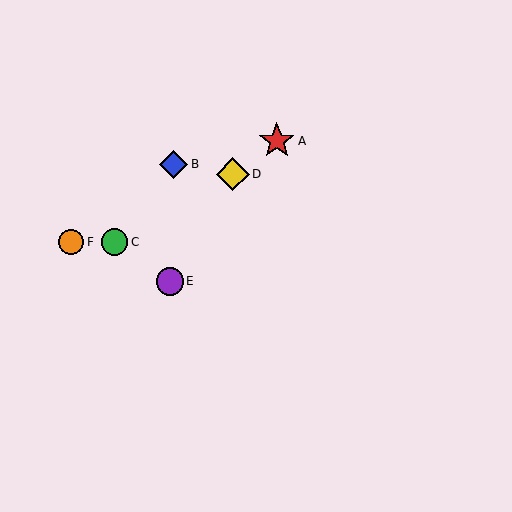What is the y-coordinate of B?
Object B is at y≈164.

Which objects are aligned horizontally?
Objects C, F are aligned horizontally.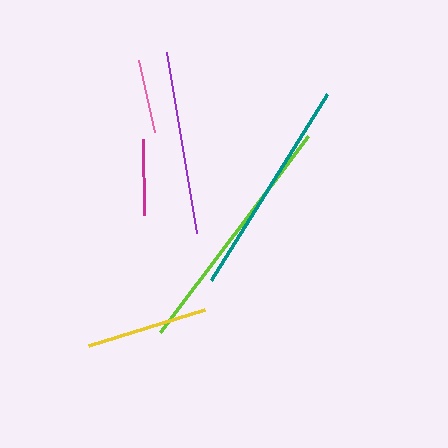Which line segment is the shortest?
The pink line is the shortest at approximately 74 pixels.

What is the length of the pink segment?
The pink segment is approximately 74 pixels long.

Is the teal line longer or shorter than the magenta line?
The teal line is longer than the magenta line.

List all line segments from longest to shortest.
From longest to shortest: lime, teal, purple, yellow, magenta, pink.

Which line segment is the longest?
The lime line is the longest at approximately 246 pixels.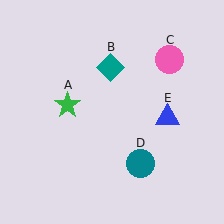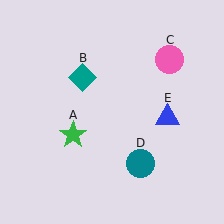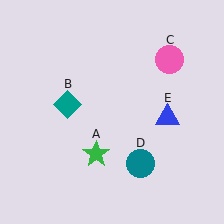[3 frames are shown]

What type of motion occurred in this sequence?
The green star (object A), teal diamond (object B) rotated counterclockwise around the center of the scene.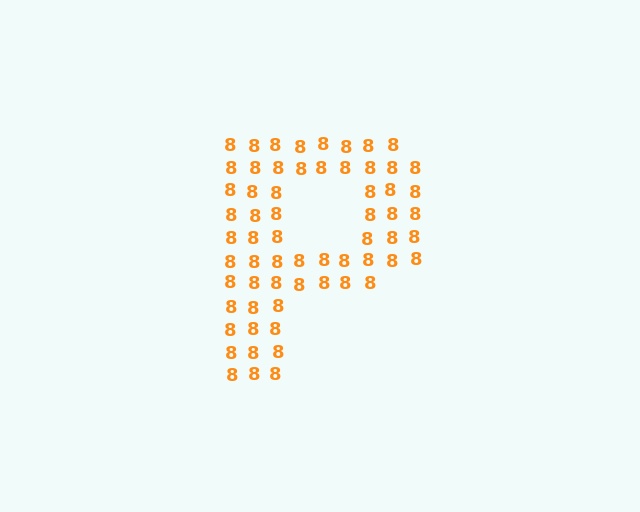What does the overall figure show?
The overall figure shows the letter P.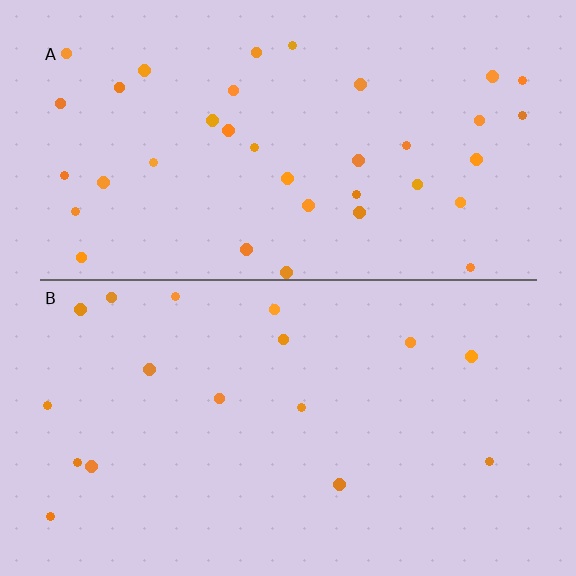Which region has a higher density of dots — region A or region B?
A (the top).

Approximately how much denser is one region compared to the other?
Approximately 2.1× — region A over region B.